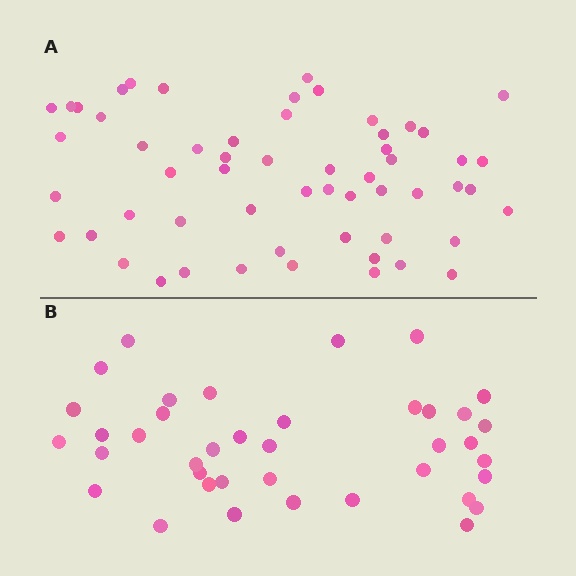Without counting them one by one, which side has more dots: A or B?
Region A (the top region) has more dots.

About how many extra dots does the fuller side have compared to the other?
Region A has approximately 20 more dots than region B.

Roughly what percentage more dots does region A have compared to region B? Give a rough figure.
About 45% more.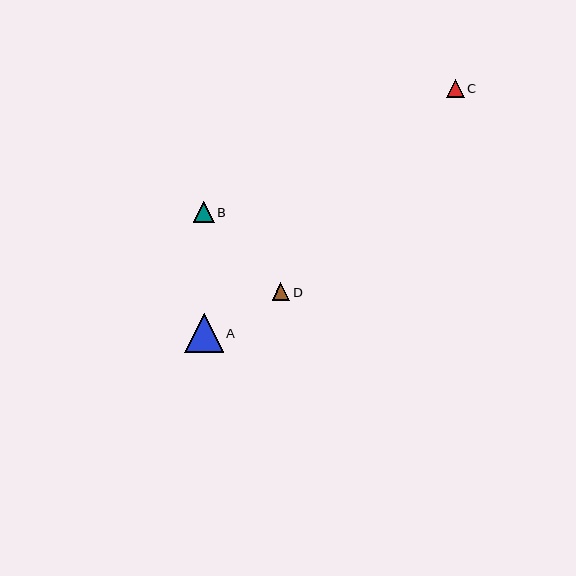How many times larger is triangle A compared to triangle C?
Triangle A is approximately 2.1 times the size of triangle C.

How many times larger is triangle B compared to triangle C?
Triangle B is approximately 1.2 times the size of triangle C.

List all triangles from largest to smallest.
From largest to smallest: A, B, C, D.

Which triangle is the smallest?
Triangle D is the smallest with a size of approximately 17 pixels.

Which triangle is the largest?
Triangle A is the largest with a size of approximately 38 pixels.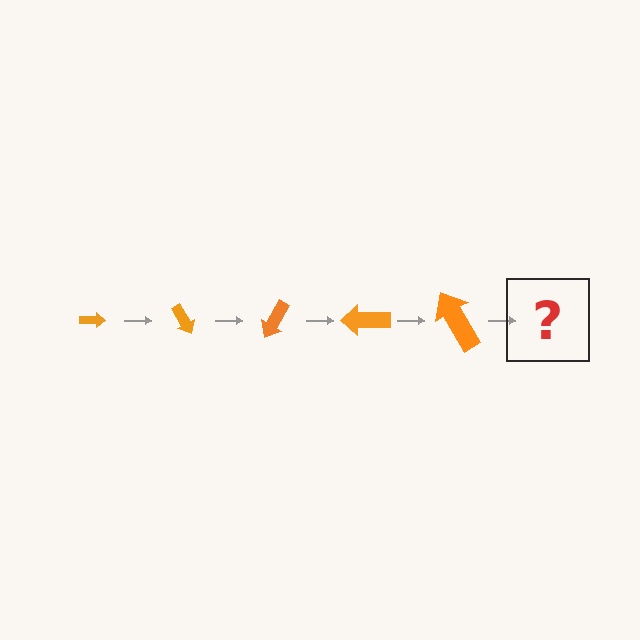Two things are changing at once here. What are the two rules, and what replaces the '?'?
The two rules are that the arrow grows larger each step and it rotates 60 degrees each step. The '?' should be an arrow, larger than the previous one and rotated 300 degrees from the start.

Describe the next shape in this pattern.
It should be an arrow, larger than the previous one and rotated 300 degrees from the start.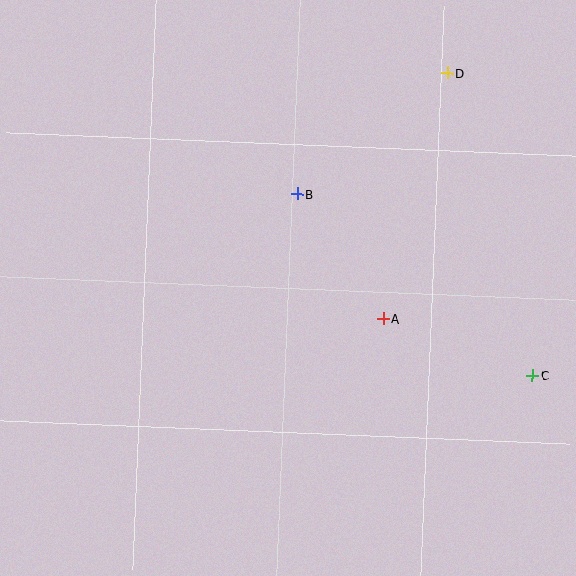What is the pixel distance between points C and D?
The distance between C and D is 314 pixels.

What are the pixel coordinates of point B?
Point B is at (297, 194).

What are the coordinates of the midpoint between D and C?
The midpoint between D and C is at (490, 224).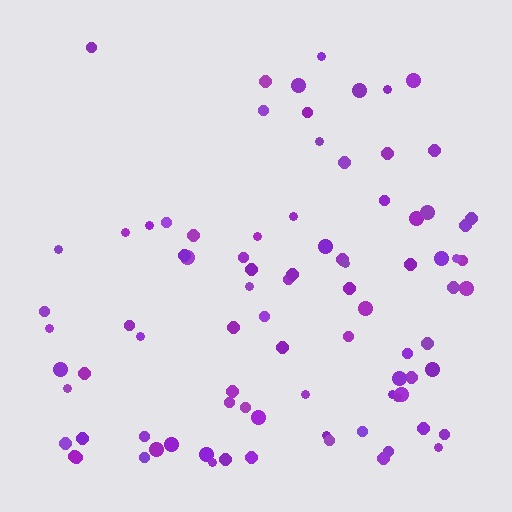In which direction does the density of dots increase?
From top to bottom, with the bottom side densest.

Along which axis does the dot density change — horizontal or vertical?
Vertical.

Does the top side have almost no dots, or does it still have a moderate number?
Still a moderate number, just noticeably fewer than the bottom.